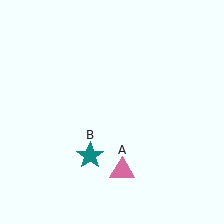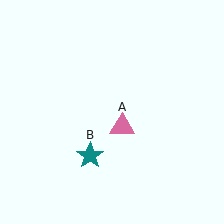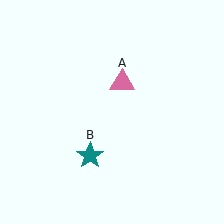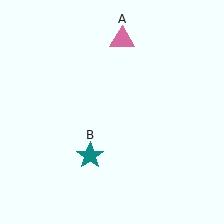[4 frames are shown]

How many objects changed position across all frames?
1 object changed position: pink triangle (object A).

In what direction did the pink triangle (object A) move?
The pink triangle (object A) moved up.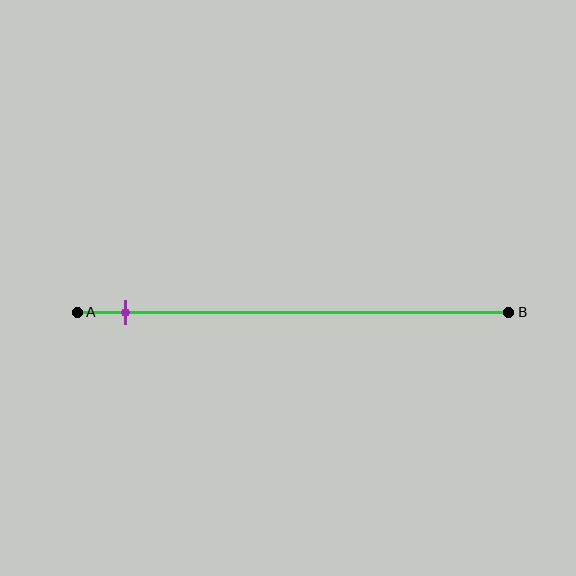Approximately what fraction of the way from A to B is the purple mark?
The purple mark is approximately 10% of the way from A to B.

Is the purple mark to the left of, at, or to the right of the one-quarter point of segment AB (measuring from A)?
The purple mark is to the left of the one-quarter point of segment AB.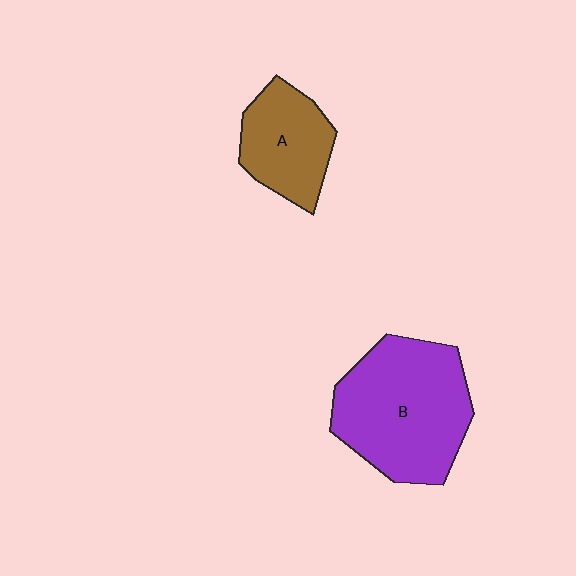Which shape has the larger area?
Shape B (purple).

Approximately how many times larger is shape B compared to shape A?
Approximately 1.8 times.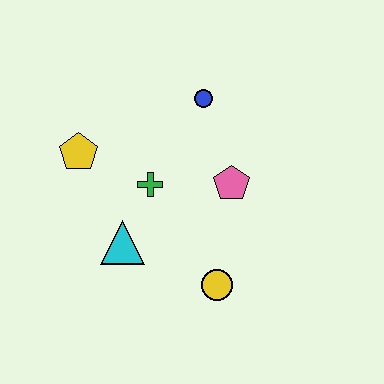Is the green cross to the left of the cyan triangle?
No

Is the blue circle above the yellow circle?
Yes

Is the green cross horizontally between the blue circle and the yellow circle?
No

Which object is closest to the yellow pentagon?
The green cross is closest to the yellow pentagon.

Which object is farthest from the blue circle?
The yellow circle is farthest from the blue circle.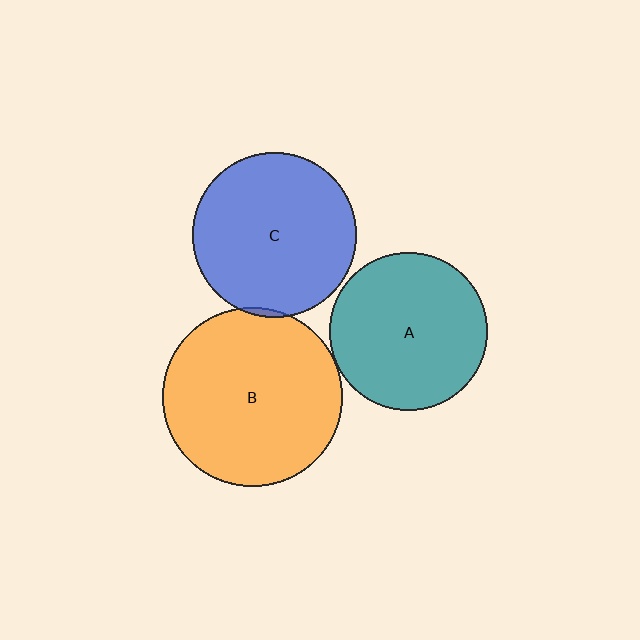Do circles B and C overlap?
Yes.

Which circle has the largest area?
Circle B (orange).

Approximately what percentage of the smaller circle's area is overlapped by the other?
Approximately 5%.